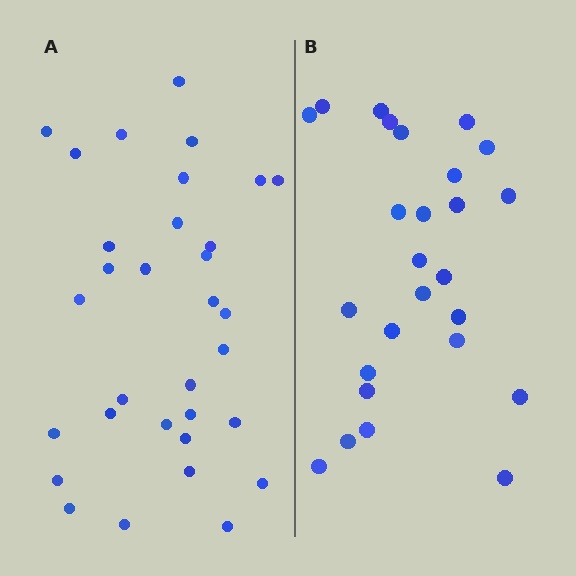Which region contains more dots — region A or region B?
Region A (the left region) has more dots.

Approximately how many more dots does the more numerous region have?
Region A has about 6 more dots than region B.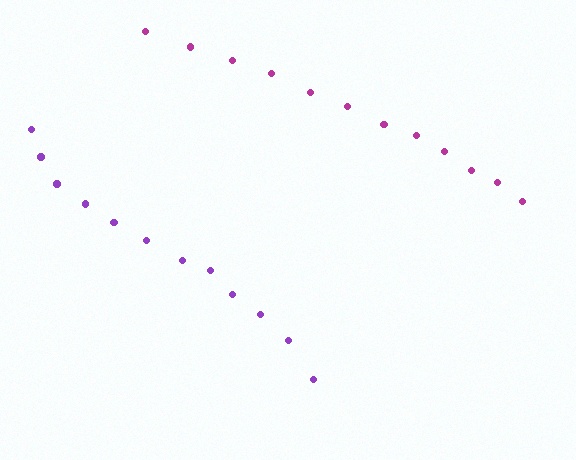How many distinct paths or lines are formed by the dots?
There are 2 distinct paths.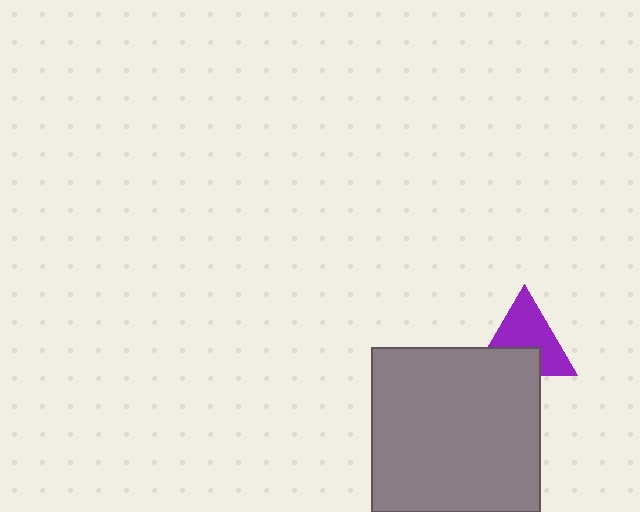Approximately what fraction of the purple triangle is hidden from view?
Roughly 36% of the purple triangle is hidden behind the gray rectangle.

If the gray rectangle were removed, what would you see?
You would see the complete purple triangle.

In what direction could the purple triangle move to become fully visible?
The purple triangle could move up. That would shift it out from behind the gray rectangle entirely.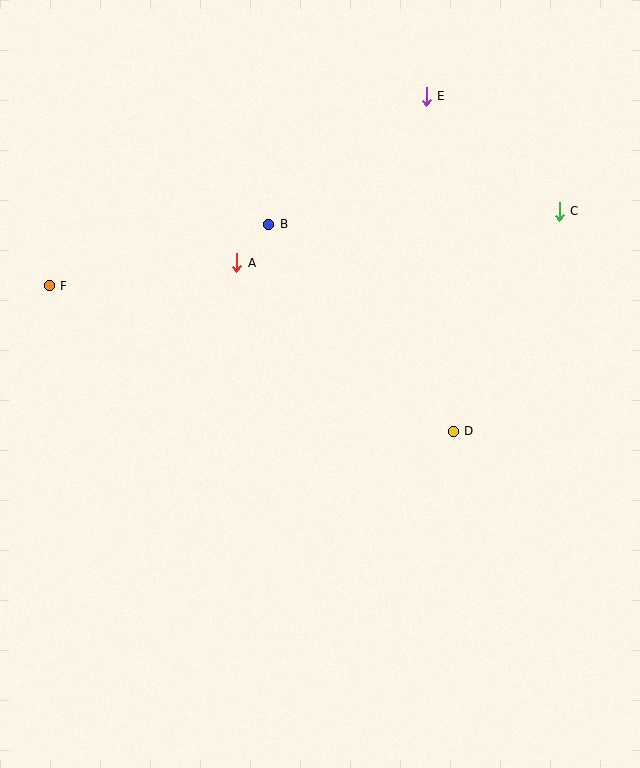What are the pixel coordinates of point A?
Point A is at (237, 263).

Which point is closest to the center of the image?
Point D at (453, 432) is closest to the center.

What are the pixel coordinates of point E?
Point E is at (426, 96).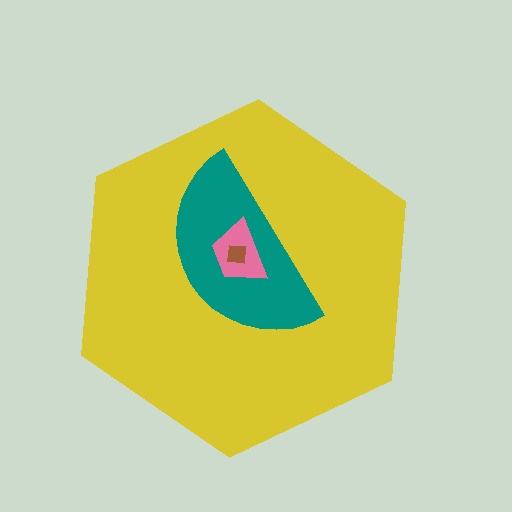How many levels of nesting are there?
4.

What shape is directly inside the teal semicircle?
The pink trapezoid.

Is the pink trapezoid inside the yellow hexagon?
Yes.